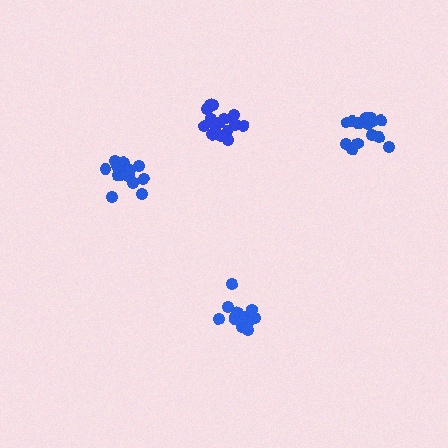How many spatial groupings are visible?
There are 4 spatial groupings.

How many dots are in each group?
Group 1: 14 dots, Group 2: 16 dots, Group 3: 15 dots, Group 4: 18 dots (63 total).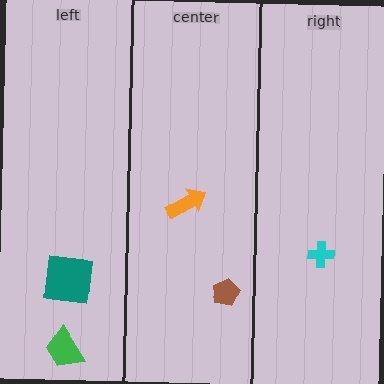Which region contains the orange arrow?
The center region.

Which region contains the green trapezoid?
The left region.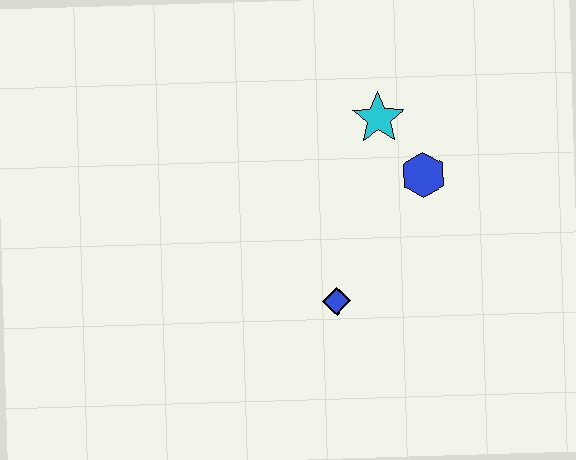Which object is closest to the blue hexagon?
The cyan star is closest to the blue hexagon.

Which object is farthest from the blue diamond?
The cyan star is farthest from the blue diamond.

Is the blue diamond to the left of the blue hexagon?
Yes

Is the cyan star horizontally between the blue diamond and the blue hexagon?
Yes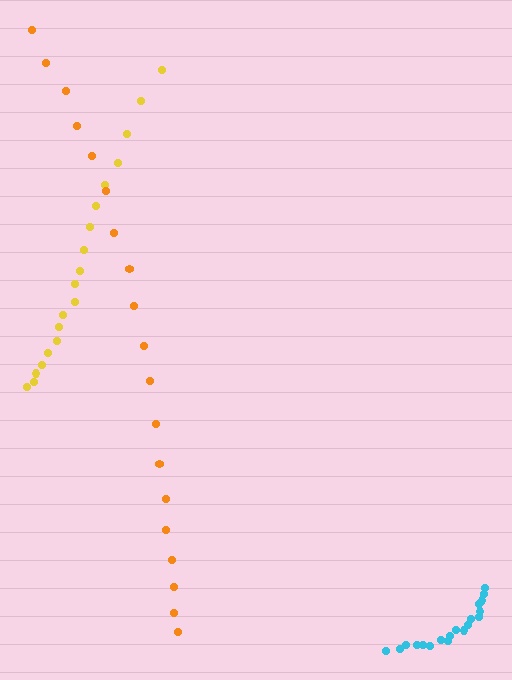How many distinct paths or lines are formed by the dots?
There are 3 distinct paths.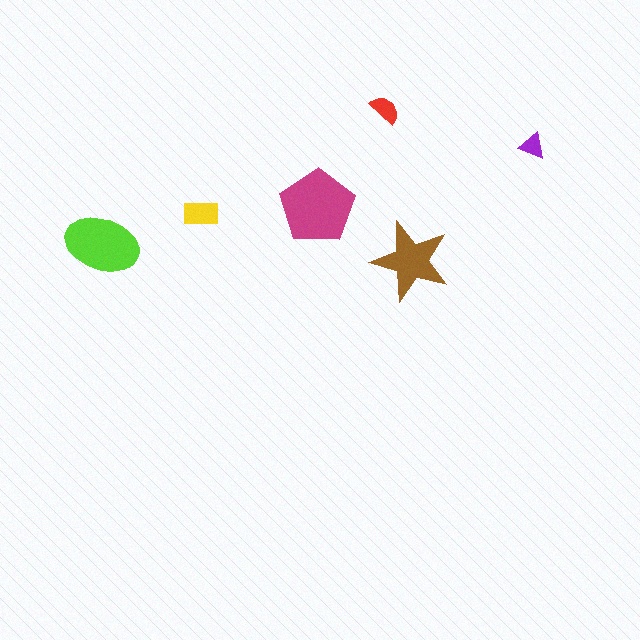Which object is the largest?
The magenta pentagon.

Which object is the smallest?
The purple triangle.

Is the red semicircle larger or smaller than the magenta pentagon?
Smaller.